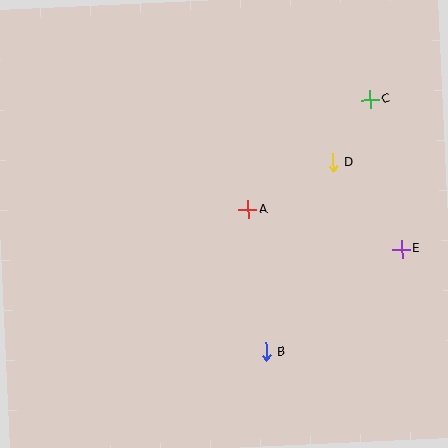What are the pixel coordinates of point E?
Point E is at (402, 249).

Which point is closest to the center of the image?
Point A at (248, 210) is closest to the center.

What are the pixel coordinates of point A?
Point A is at (248, 210).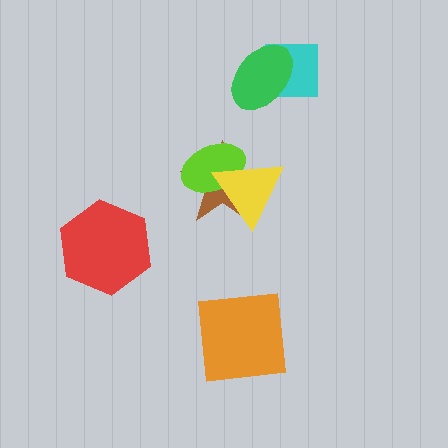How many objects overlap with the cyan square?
1 object overlaps with the cyan square.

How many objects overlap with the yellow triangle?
2 objects overlap with the yellow triangle.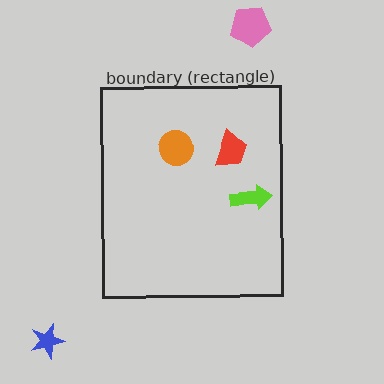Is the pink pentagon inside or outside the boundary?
Outside.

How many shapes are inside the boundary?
3 inside, 2 outside.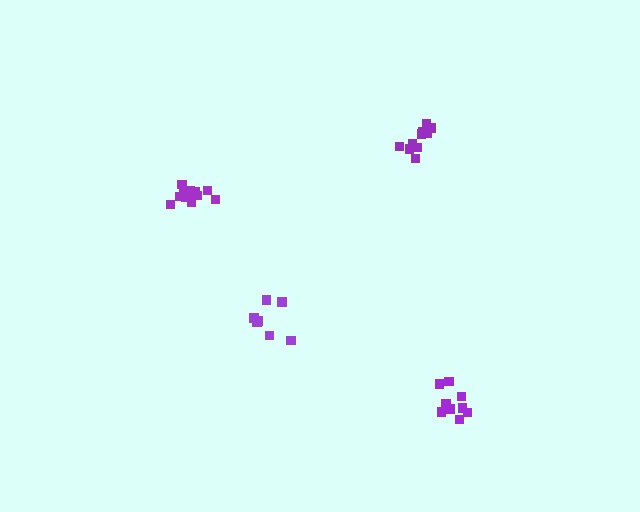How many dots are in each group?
Group 1: 10 dots, Group 2: 11 dots, Group 3: 7 dots, Group 4: 12 dots (40 total).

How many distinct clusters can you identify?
There are 4 distinct clusters.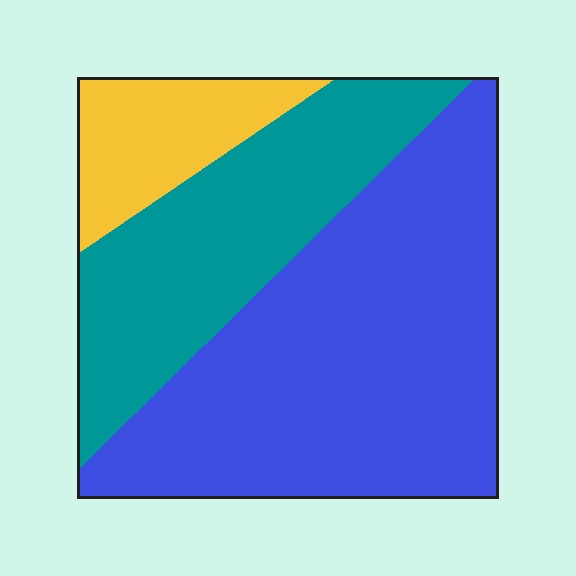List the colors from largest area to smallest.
From largest to smallest: blue, teal, yellow.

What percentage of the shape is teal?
Teal covers 31% of the shape.